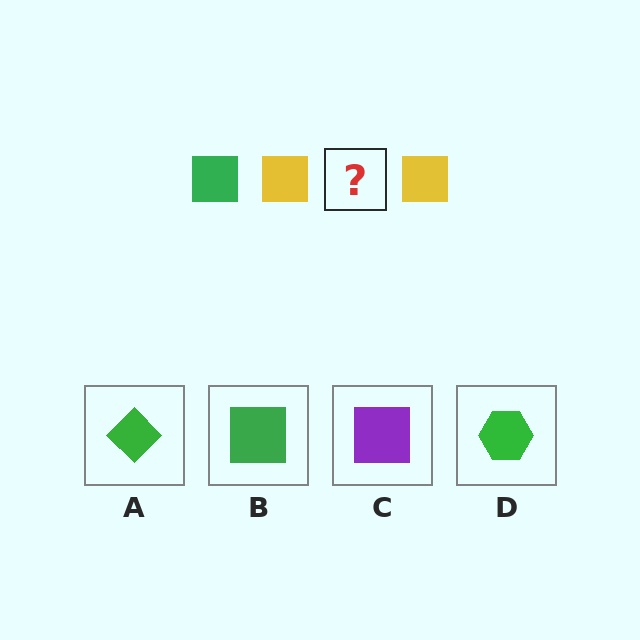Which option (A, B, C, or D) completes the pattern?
B.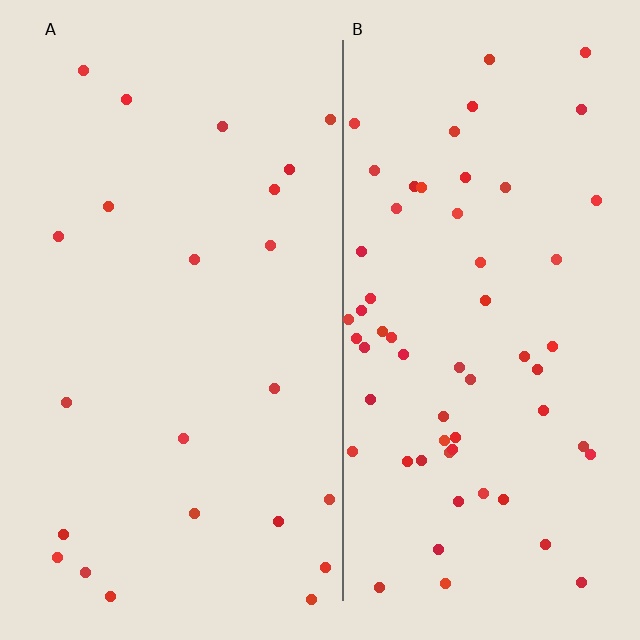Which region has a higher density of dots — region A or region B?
B (the right).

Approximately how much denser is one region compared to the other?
Approximately 2.7× — region B over region A.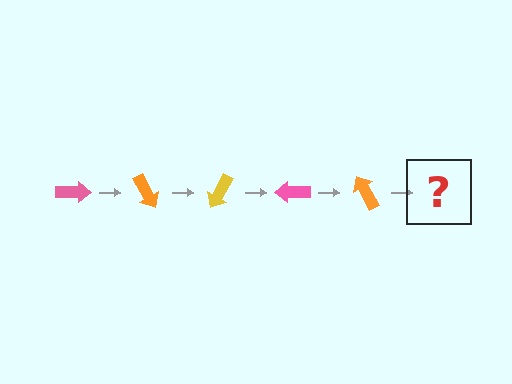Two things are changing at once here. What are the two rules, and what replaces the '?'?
The two rules are that it rotates 60 degrees each step and the color cycles through pink, orange, and yellow. The '?' should be a yellow arrow, rotated 300 degrees from the start.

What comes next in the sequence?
The next element should be a yellow arrow, rotated 300 degrees from the start.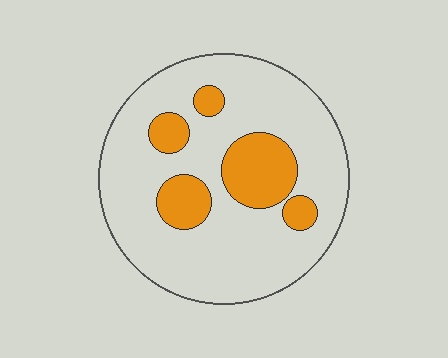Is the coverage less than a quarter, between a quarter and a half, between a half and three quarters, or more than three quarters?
Less than a quarter.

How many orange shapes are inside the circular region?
5.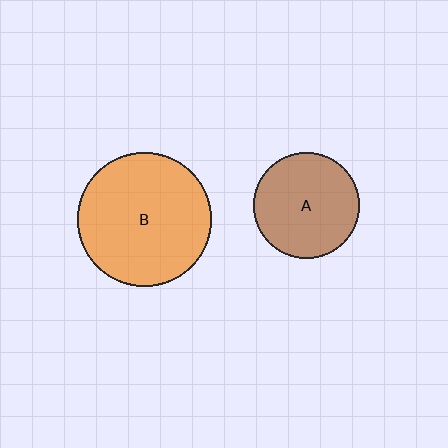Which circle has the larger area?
Circle B (orange).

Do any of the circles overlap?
No, none of the circles overlap.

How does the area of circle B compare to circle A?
Approximately 1.6 times.